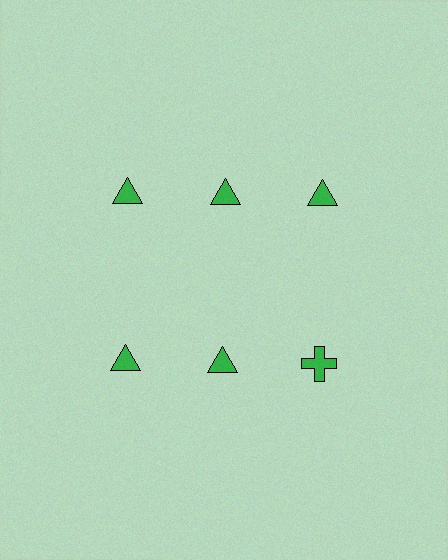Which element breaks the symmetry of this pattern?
The green cross in the second row, center column breaks the symmetry. All other shapes are green triangles.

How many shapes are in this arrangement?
There are 6 shapes arranged in a grid pattern.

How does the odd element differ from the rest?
It has a different shape: cross instead of triangle.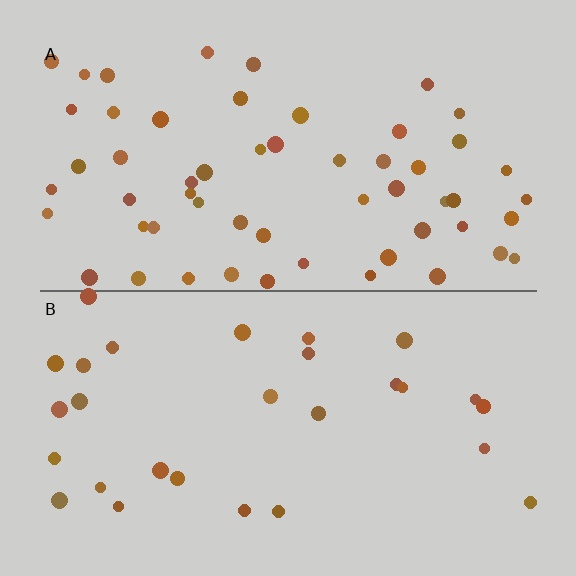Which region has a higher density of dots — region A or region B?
A (the top).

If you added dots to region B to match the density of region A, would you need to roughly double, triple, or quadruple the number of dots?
Approximately double.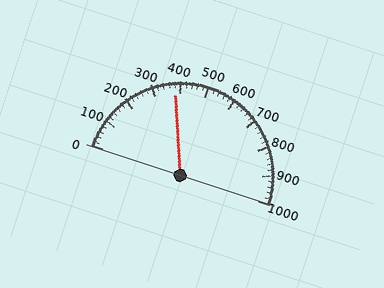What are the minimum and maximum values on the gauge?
The gauge ranges from 0 to 1000.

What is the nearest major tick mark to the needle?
The nearest major tick mark is 400.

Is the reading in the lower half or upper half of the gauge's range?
The reading is in the lower half of the range (0 to 1000).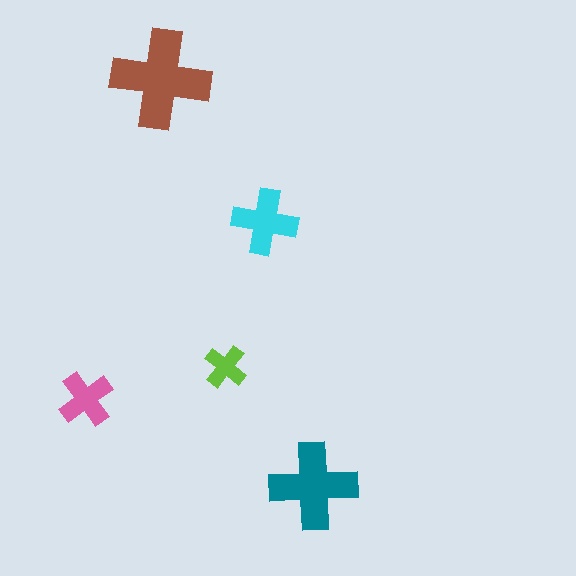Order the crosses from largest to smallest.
the brown one, the teal one, the cyan one, the pink one, the lime one.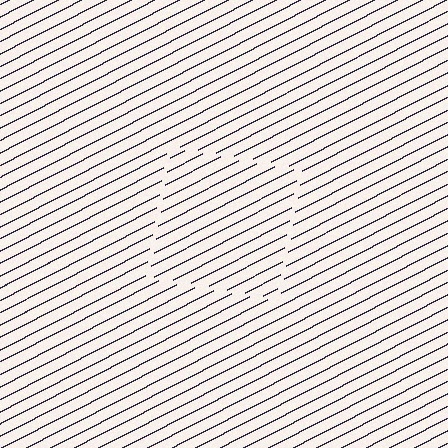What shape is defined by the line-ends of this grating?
An illusory square. The interior of the shape contains the same grating, shifted by half a period — the contour is defined by the phase discontinuity where line-ends from the inner and outer gratings abut.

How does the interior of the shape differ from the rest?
The interior of the shape contains the same grating, shifted by half a period — the contour is defined by the phase discontinuity where line-ends from the inner and outer gratings abut.